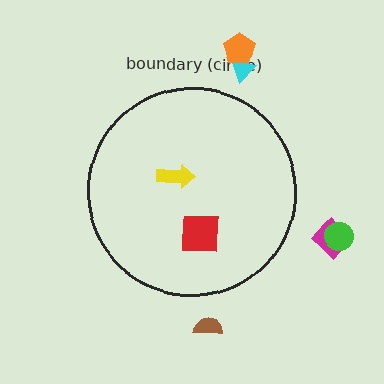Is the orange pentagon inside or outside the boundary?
Outside.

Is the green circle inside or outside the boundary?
Outside.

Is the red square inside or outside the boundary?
Inside.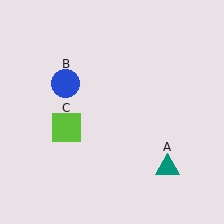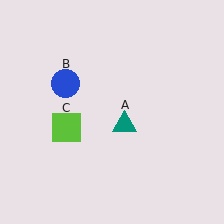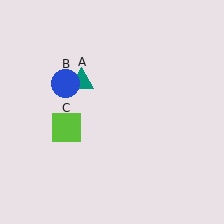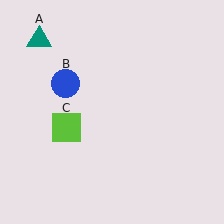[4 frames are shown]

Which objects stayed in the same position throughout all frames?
Blue circle (object B) and lime square (object C) remained stationary.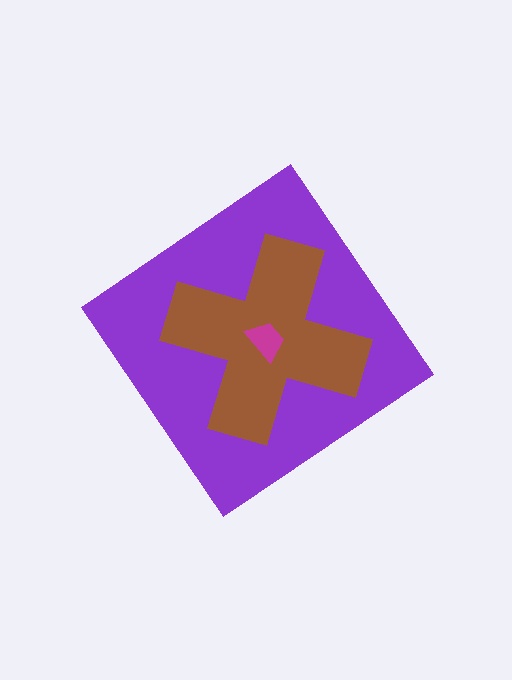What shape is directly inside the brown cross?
The magenta trapezoid.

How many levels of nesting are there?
3.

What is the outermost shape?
The purple diamond.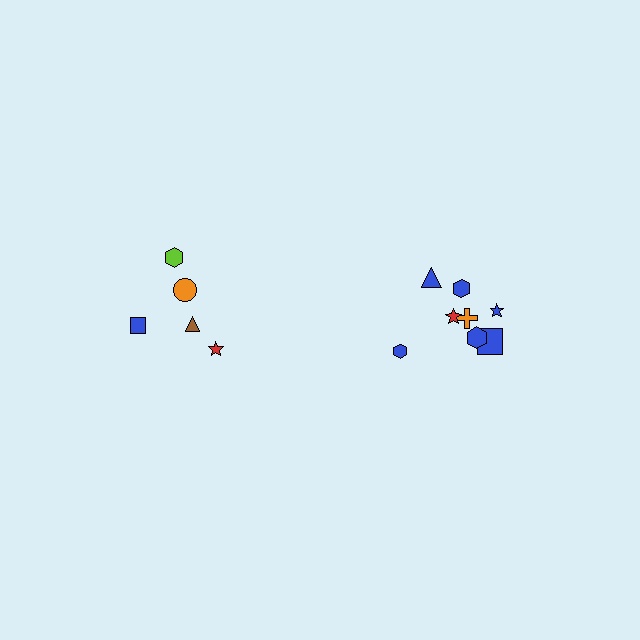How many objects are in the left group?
There are 5 objects.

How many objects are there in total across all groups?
There are 13 objects.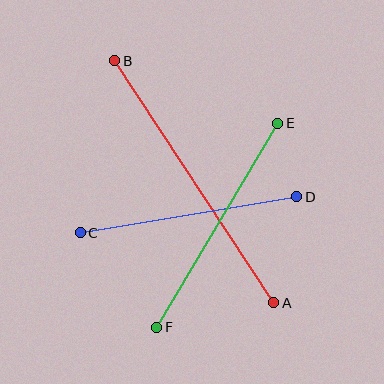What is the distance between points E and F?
The distance is approximately 237 pixels.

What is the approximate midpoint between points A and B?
The midpoint is at approximately (194, 182) pixels.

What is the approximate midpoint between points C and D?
The midpoint is at approximately (189, 215) pixels.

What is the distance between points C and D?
The distance is approximately 219 pixels.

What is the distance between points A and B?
The distance is approximately 289 pixels.